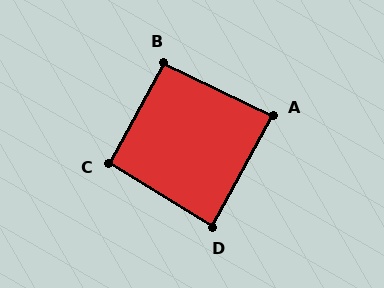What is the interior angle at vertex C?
Approximately 92 degrees (approximately right).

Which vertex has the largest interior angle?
B, at approximately 93 degrees.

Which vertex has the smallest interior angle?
D, at approximately 87 degrees.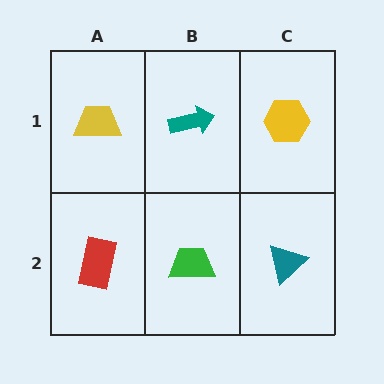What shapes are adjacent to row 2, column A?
A yellow trapezoid (row 1, column A), a green trapezoid (row 2, column B).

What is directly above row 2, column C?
A yellow hexagon.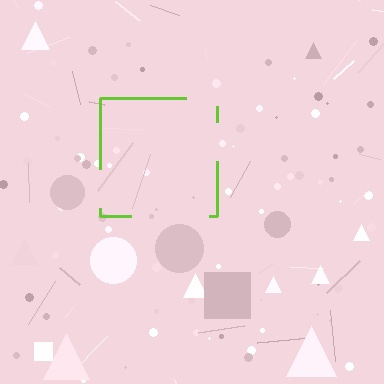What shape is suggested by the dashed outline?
The dashed outline suggests a square.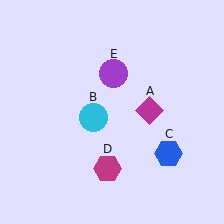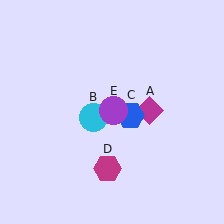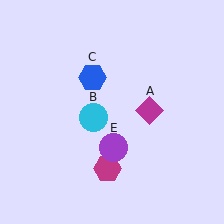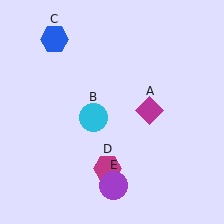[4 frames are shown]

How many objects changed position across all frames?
2 objects changed position: blue hexagon (object C), purple circle (object E).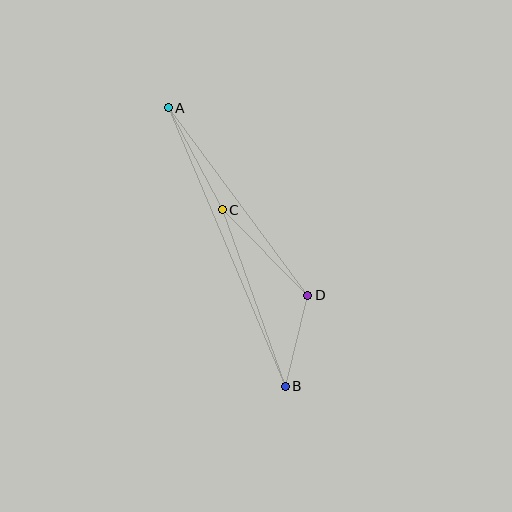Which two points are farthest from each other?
Points A and B are farthest from each other.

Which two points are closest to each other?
Points B and D are closest to each other.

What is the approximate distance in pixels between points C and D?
The distance between C and D is approximately 121 pixels.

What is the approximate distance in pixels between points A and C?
The distance between A and C is approximately 116 pixels.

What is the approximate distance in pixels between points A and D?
The distance between A and D is approximately 234 pixels.